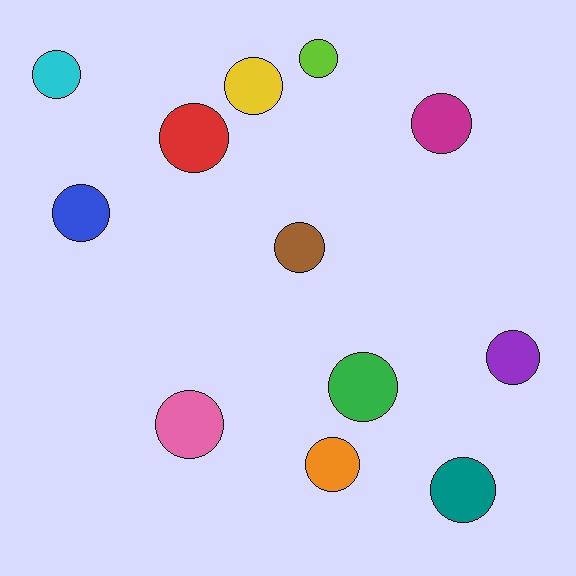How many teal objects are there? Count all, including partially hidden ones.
There is 1 teal object.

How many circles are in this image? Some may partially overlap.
There are 12 circles.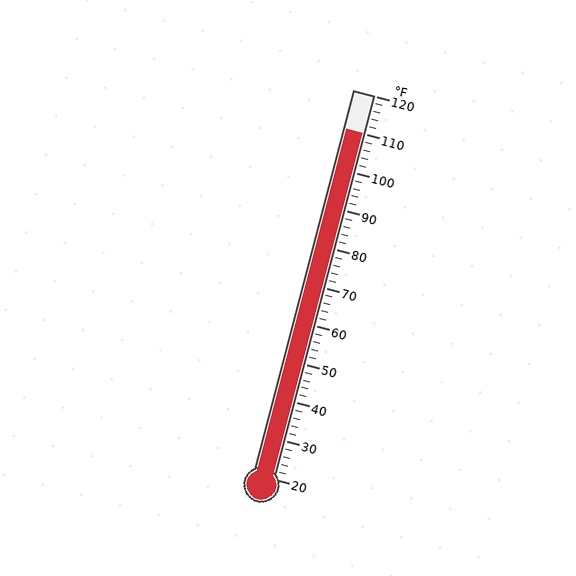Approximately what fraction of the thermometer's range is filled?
The thermometer is filled to approximately 90% of its range.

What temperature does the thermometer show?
The thermometer shows approximately 110°F.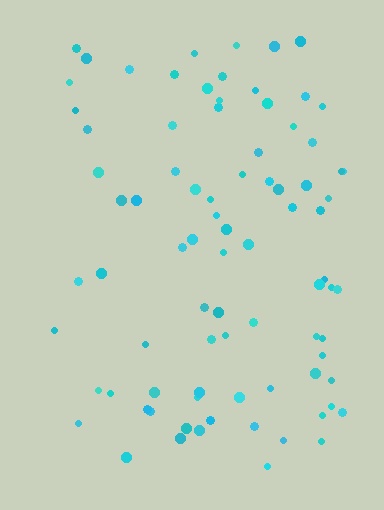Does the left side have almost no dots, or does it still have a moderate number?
Still a moderate number, just noticeably fewer than the right.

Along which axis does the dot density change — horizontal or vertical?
Horizontal.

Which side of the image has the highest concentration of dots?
The right.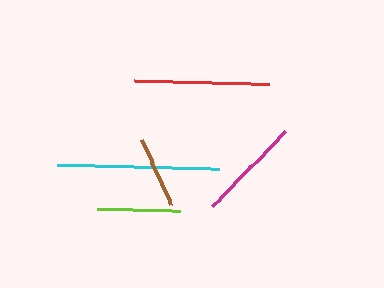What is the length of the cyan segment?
The cyan segment is approximately 162 pixels long.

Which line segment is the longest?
The cyan line is the longest at approximately 162 pixels.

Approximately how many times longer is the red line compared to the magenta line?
The red line is approximately 1.3 times the length of the magenta line.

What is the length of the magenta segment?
The magenta segment is approximately 105 pixels long.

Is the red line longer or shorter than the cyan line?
The cyan line is longer than the red line.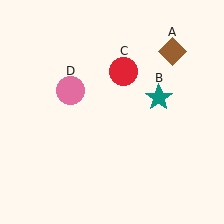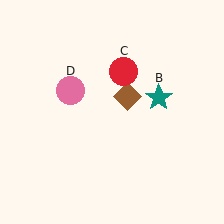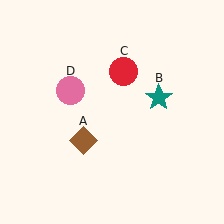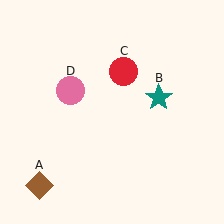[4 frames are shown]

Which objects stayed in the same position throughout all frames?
Teal star (object B) and red circle (object C) and pink circle (object D) remained stationary.